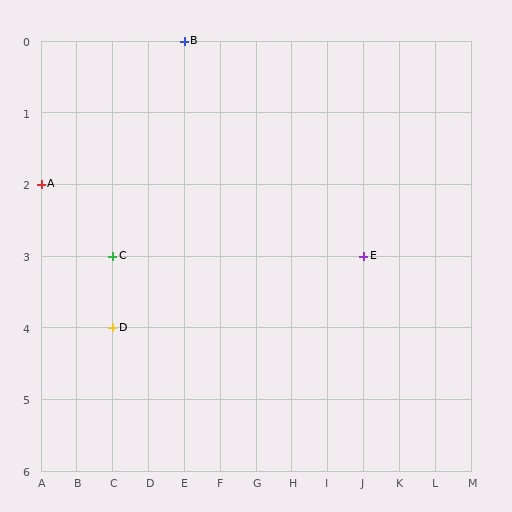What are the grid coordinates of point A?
Point A is at grid coordinates (A, 2).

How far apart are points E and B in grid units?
Points E and B are 5 columns and 3 rows apart (about 5.8 grid units diagonally).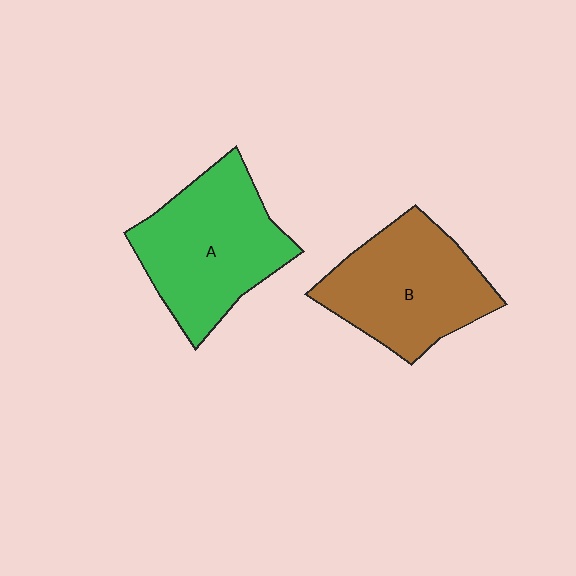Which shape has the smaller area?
Shape B (brown).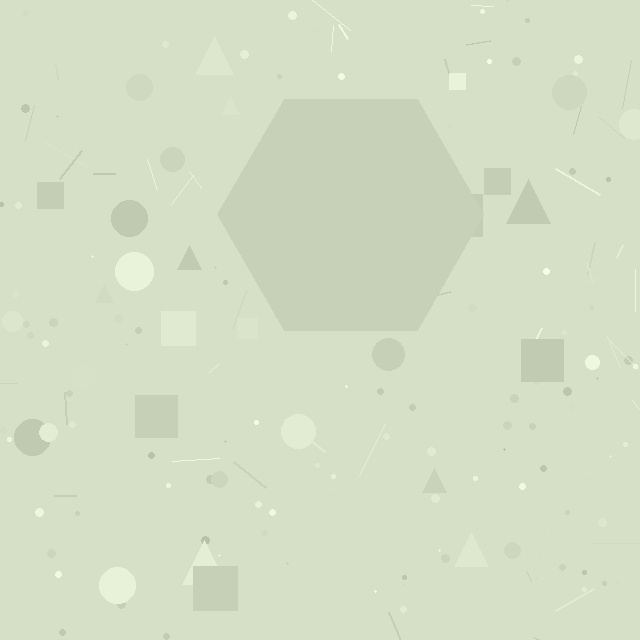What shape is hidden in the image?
A hexagon is hidden in the image.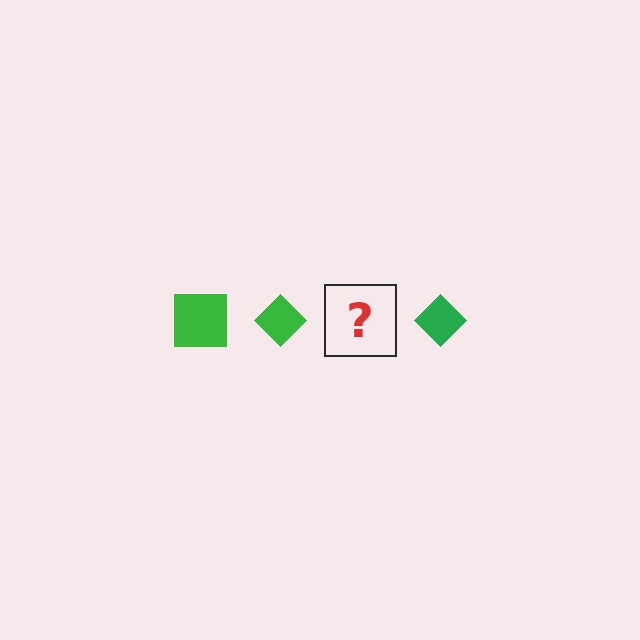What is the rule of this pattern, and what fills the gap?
The rule is that the pattern cycles through square, diamond shapes in green. The gap should be filled with a green square.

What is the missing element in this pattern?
The missing element is a green square.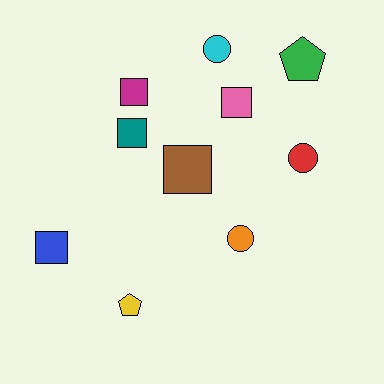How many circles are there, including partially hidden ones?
There are 3 circles.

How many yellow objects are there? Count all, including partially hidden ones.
There is 1 yellow object.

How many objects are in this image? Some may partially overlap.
There are 10 objects.